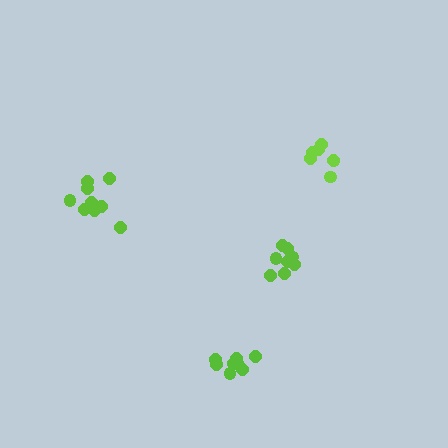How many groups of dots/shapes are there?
There are 4 groups.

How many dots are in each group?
Group 1: 10 dots, Group 2: 8 dots, Group 3: 9 dots, Group 4: 7 dots (34 total).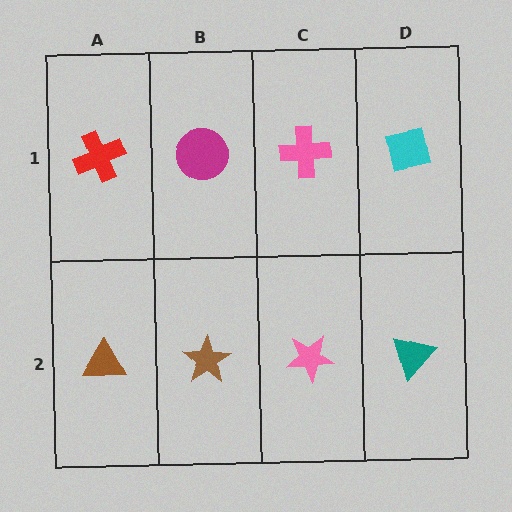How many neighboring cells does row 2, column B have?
3.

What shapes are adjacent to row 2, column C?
A pink cross (row 1, column C), a brown star (row 2, column B), a teal triangle (row 2, column D).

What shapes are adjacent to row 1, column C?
A pink star (row 2, column C), a magenta circle (row 1, column B), a cyan square (row 1, column D).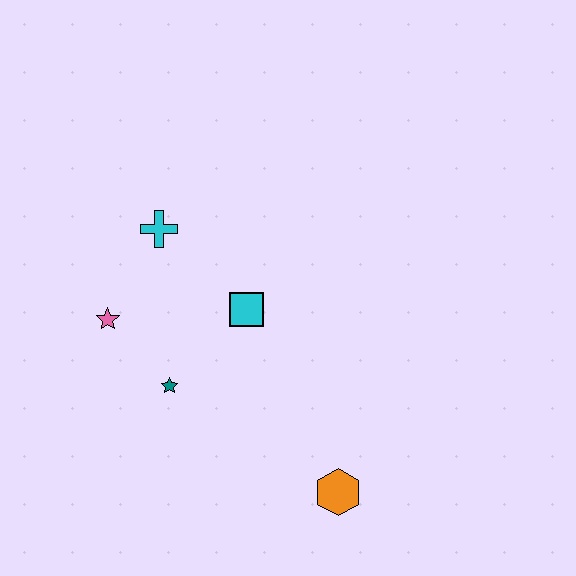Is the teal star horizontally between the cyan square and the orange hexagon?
No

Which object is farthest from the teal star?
The orange hexagon is farthest from the teal star.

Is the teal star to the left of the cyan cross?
No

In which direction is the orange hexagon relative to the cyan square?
The orange hexagon is below the cyan square.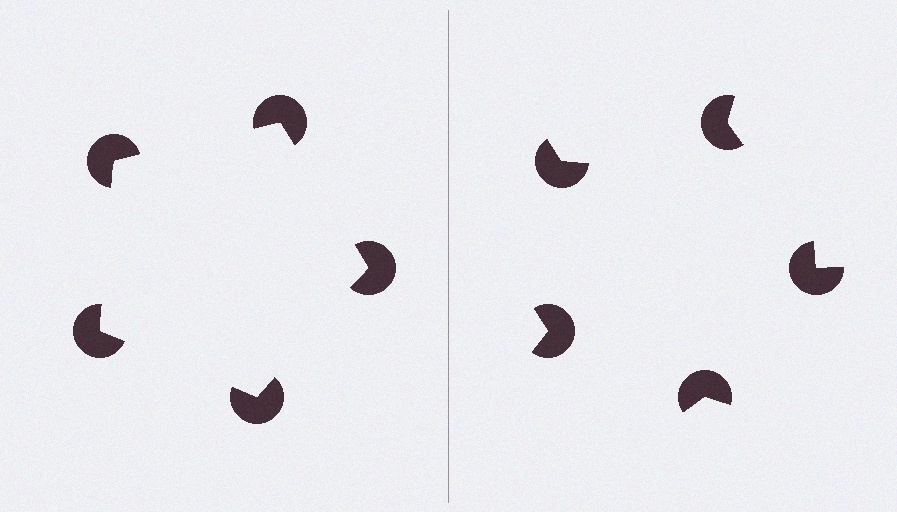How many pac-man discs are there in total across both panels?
10 — 5 on each side.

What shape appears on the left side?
An illusory pentagon.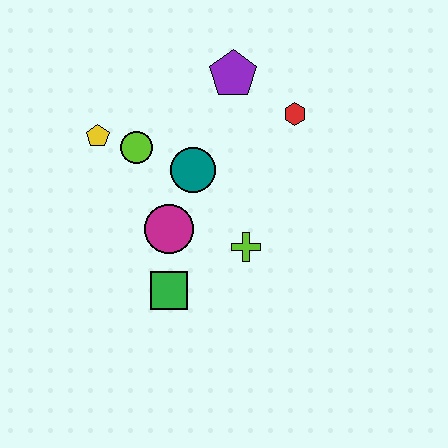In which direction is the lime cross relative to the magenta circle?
The lime cross is to the right of the magenta circle.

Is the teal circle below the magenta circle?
No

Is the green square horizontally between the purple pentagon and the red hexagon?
No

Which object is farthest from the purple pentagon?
The green square is farthest from the purple pentagon.